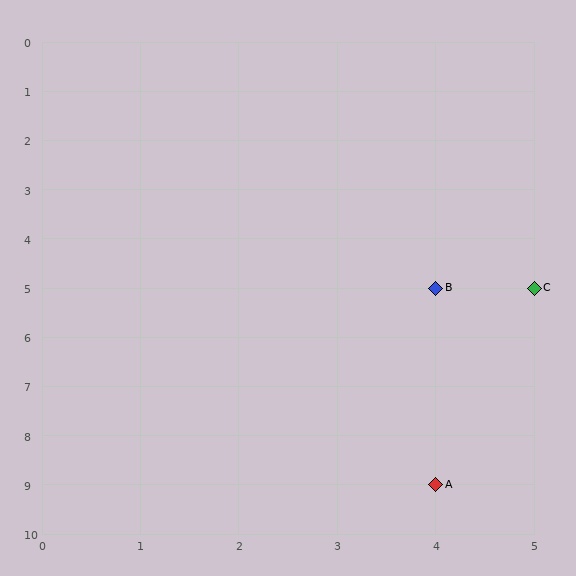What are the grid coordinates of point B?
Point B is at grid coordinates (4, 5).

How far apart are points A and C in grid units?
Points A and C are 1 column and 4 rows apart (about 4.1 grid units diagonally).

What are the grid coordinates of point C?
Point C is at grid coordinates (5, 5).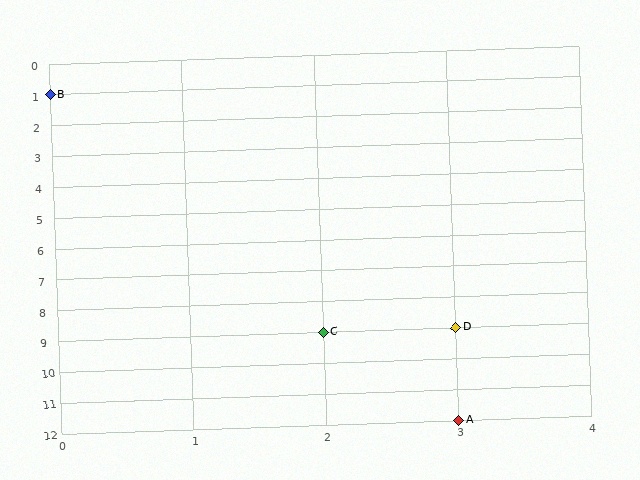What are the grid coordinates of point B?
Point B is at grid coordinates (0, 1).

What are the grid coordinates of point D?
Point D is at grid coordinates (3, 9).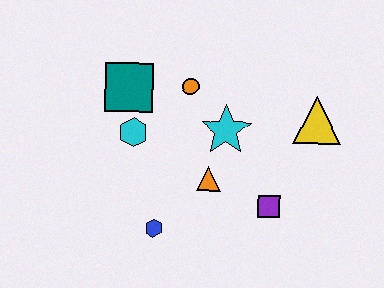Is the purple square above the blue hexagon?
Yes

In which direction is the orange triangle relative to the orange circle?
The orange triangle is below the orange circle.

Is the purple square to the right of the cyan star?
Yes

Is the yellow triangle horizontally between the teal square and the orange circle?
No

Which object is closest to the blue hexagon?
The orange triangle is closest to the blue hexagon.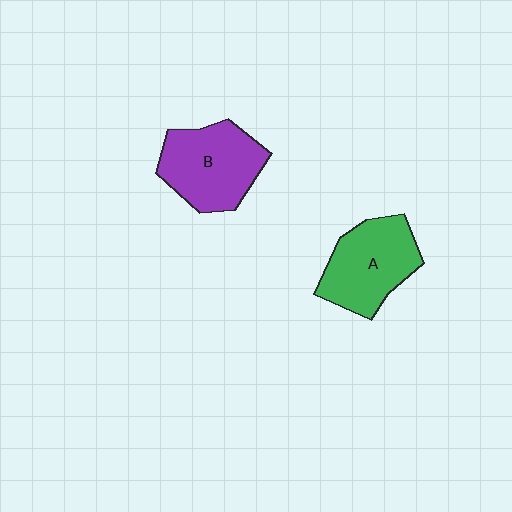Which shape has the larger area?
Shape B (purple).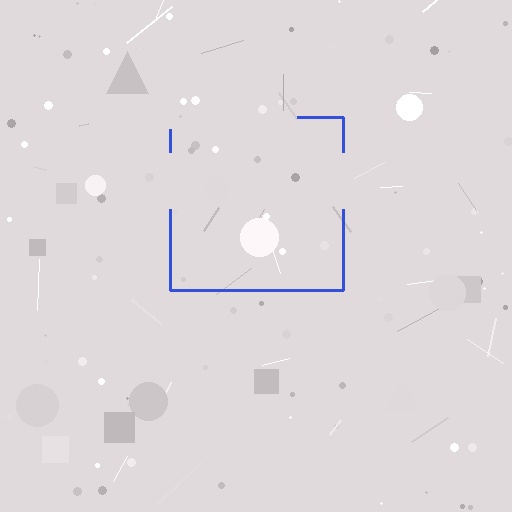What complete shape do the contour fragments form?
The contour fragments form a square.